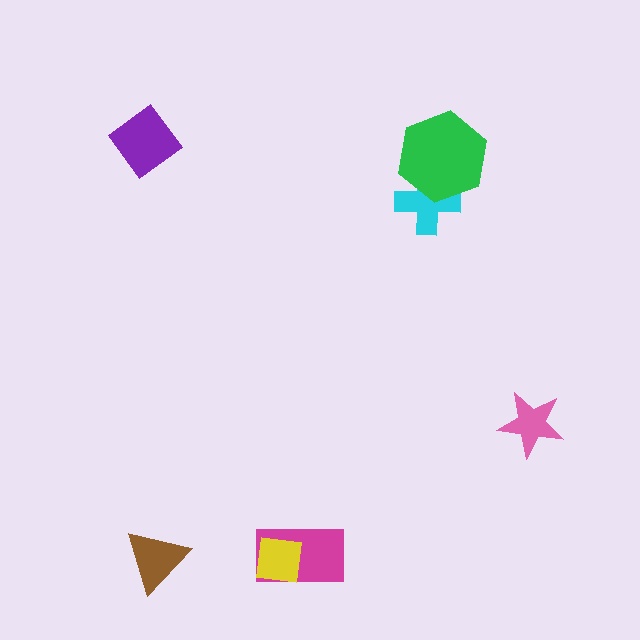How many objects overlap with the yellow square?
1 object overlaps with the yellow square.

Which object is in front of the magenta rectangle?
The yellow square is in front of the magenta rectangle.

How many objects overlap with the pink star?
0 objects overlap with the pink star.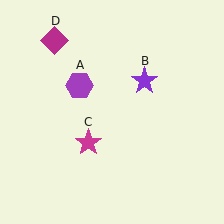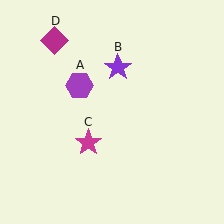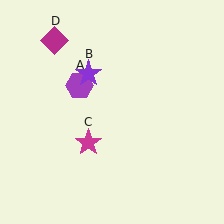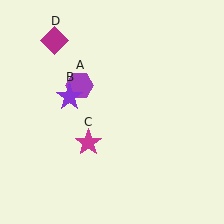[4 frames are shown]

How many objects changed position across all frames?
1 object changed position: purple star (object B).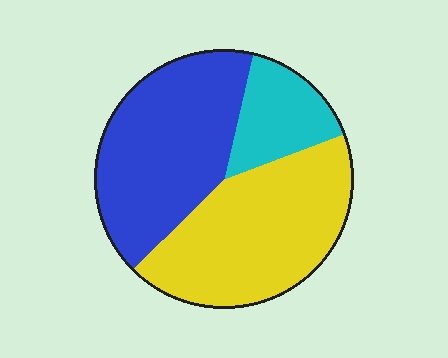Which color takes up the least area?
Cyan, at roughly 15%.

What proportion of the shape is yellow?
Yellow covers 43% of the shape.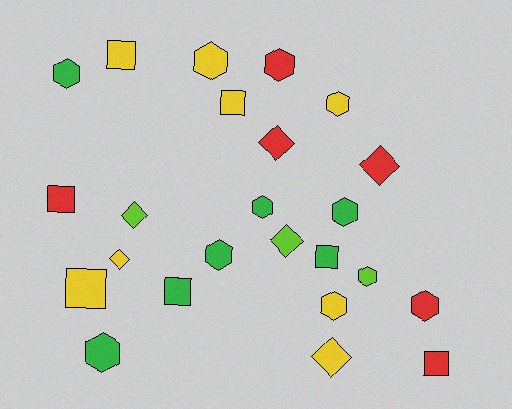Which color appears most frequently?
Yellow, with 8 objects.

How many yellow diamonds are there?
There are 2 yellow diamonds.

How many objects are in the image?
There are 24 objects.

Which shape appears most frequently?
Hexagon, with 11 objects.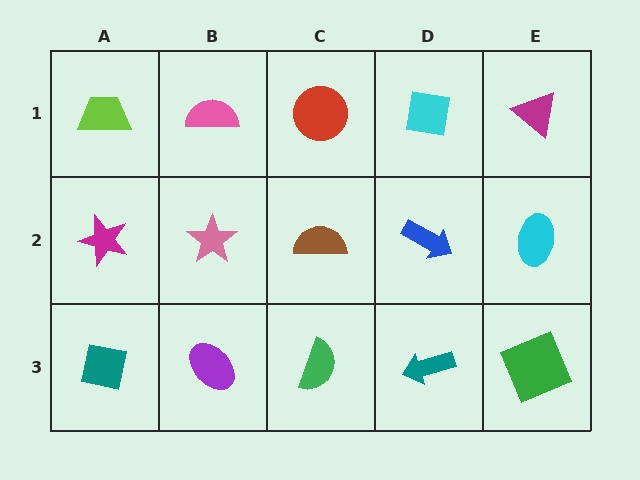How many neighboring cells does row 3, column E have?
2.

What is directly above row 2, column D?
A cyan square.